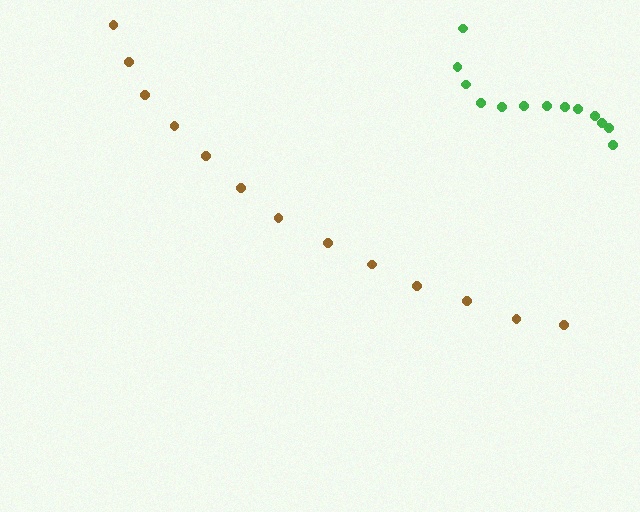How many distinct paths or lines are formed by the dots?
There are 2 distinct paths.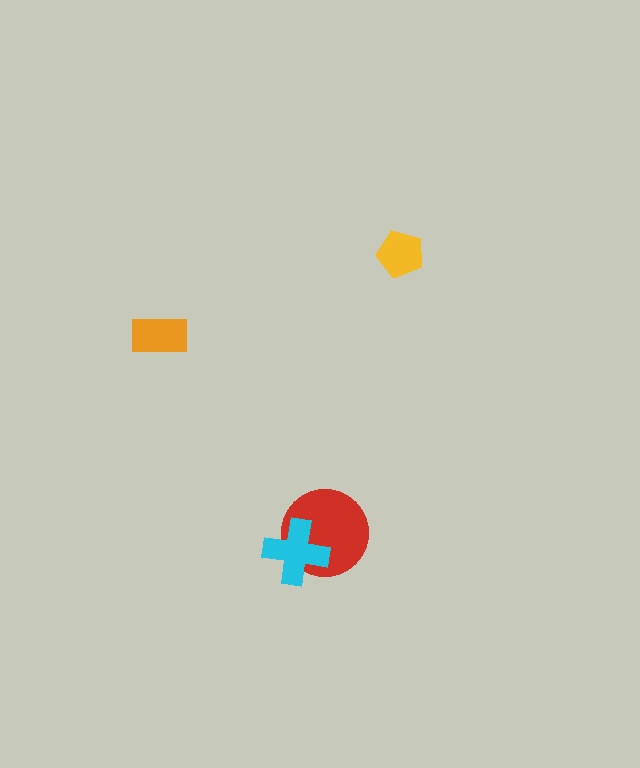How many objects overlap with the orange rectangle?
0 objects overlap with the orange rectangle.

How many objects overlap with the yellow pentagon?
0 objects overlap with the yellow pentagon.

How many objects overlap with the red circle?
1 object overlaps with the red circle.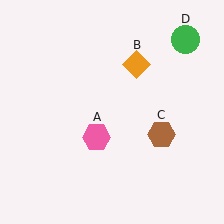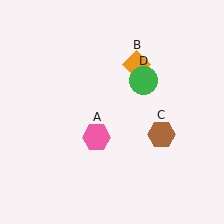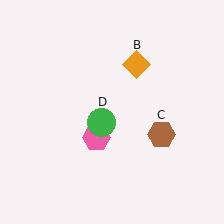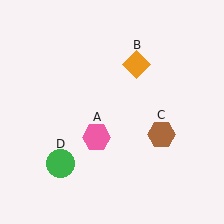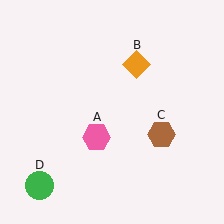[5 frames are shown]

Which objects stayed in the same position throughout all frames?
Pink hexagon (object A) and orange diamond (object B) and brown hexagon (object C) remained stationary.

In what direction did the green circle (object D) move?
The green circle (object D) moved down and to the left.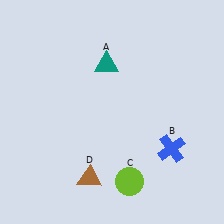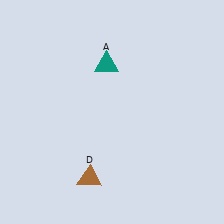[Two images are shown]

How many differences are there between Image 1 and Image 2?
There are 2 differences between the two images.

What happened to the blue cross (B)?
The blue cross (B) was removed in Image 2. It was in the bottom-right area of Image 1.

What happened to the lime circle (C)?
The lime circle (C) was removed in Image 2. It was in the bottom-right area of Image 1.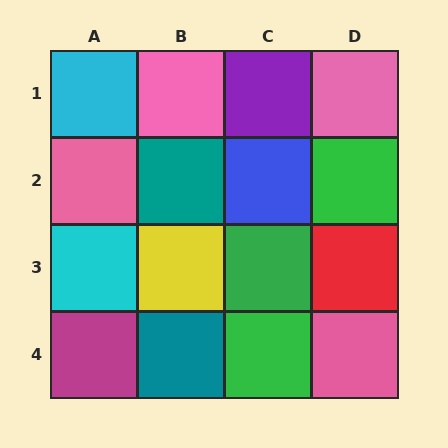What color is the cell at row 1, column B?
Pink.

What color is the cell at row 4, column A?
Magenta.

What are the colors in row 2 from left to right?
Pink, teal, blue, green.